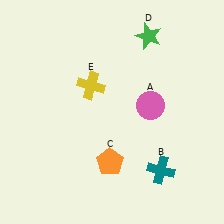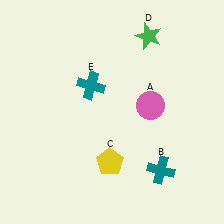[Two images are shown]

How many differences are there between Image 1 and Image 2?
There are 2 differences between the two images.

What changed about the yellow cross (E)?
In Image 1, E is yellow. In Image 2, it changed to teal.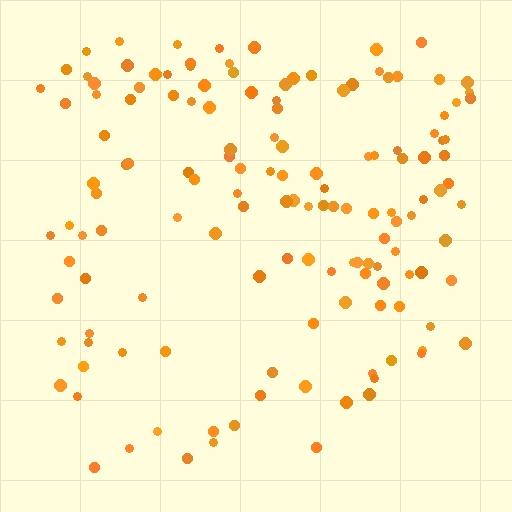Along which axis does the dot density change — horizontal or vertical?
Vertical.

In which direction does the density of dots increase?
From bottom to top, with the top side densest.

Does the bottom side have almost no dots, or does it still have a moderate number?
Still a moderate number, just noticeably fewer than the top.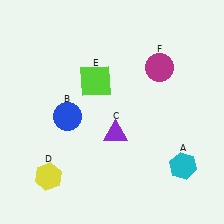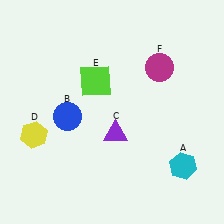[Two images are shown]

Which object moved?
The yellow hexagon (D) moved up.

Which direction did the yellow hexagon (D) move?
The yellow hexagon (D) moved up.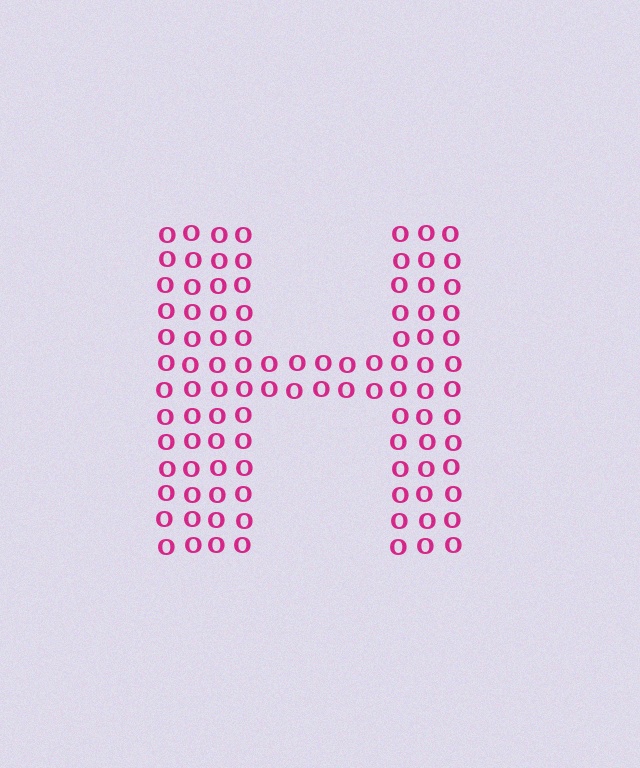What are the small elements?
The small elements are letter O's.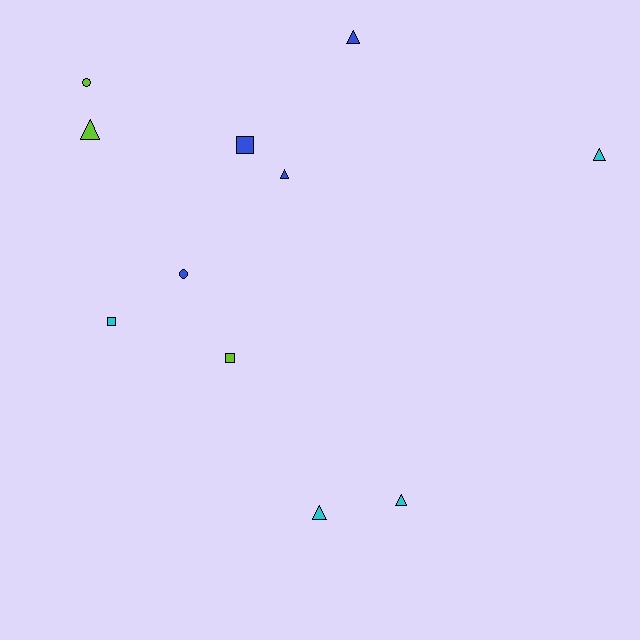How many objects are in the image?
There are 11 objects.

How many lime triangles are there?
There is 1 lime triangle.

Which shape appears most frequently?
Triangle, with 6 objects.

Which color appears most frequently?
Blue, with 4 objects.